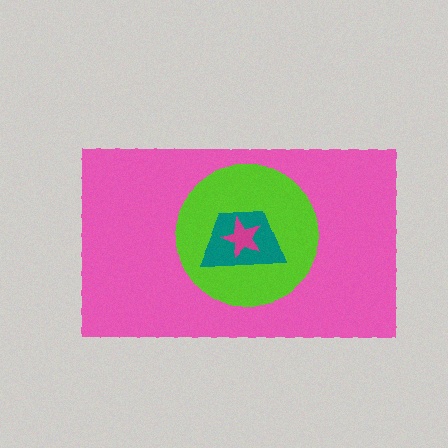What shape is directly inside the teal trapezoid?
The magenta star.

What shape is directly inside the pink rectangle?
The lime circle.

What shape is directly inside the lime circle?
The teal trapezoid.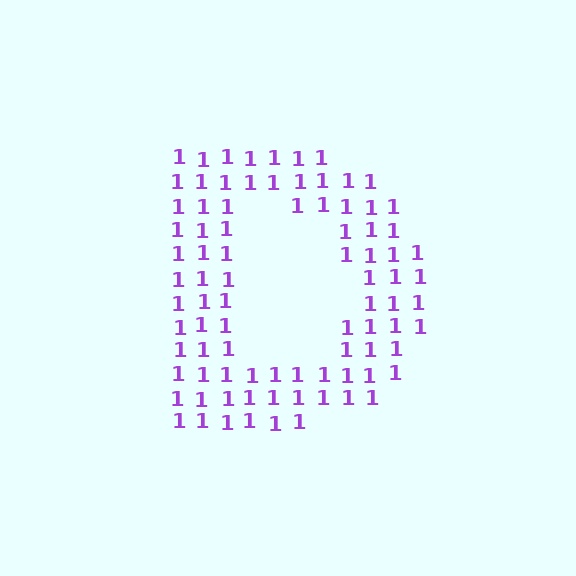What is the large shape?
The large shape is the letter D.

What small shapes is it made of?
It is made of small digit 1's.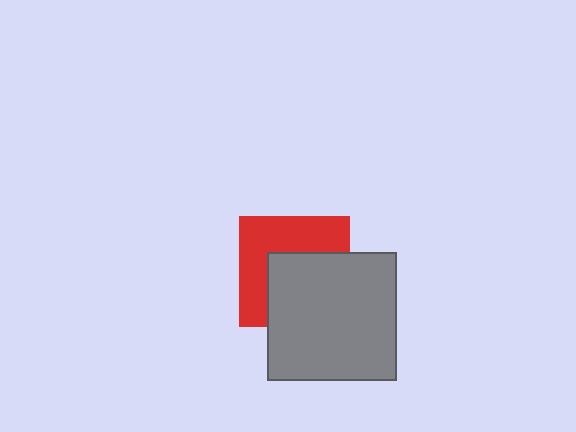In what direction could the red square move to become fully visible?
The red square could move toward the upper-left. That would shift it out from behind the gray square entirely.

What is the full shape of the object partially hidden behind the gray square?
The partially hidden object is a red square.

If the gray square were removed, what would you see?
You would see the complete red square.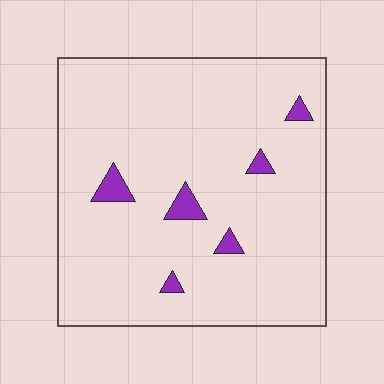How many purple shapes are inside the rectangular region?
6.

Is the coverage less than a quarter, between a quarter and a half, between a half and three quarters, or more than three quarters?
Less than a quarter.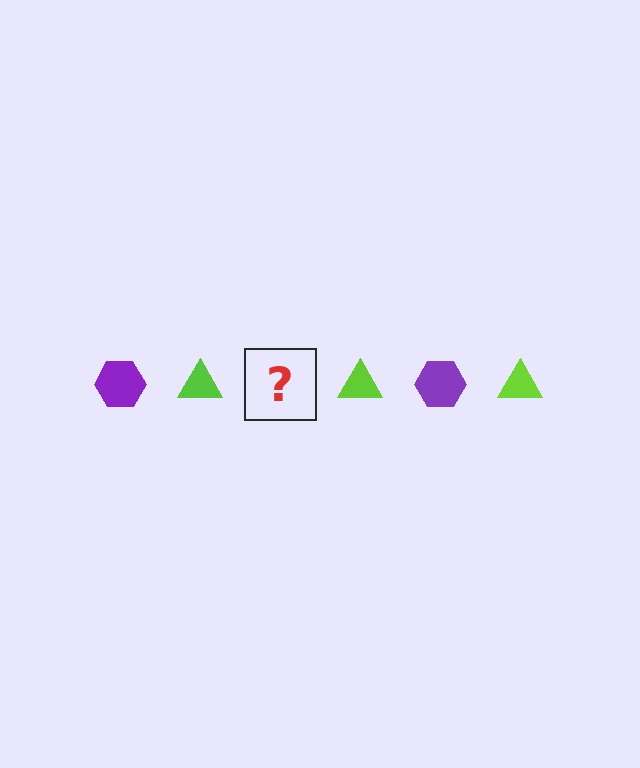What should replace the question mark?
The question mark should be replaced with a purple hexagon.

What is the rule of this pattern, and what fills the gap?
The rule is that the pattern alternates between purple hexagon and lime triangle. The gap should be filled with a purple hexagon.